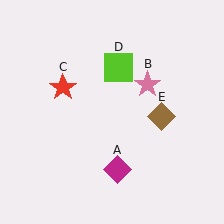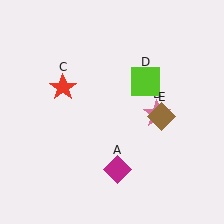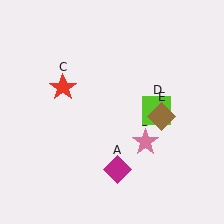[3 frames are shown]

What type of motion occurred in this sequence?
The pink star (object B), lime square (object D) rotated clockwise around the center of the scene.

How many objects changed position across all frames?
2 objects changed position: pink star (object B), lime square (object D).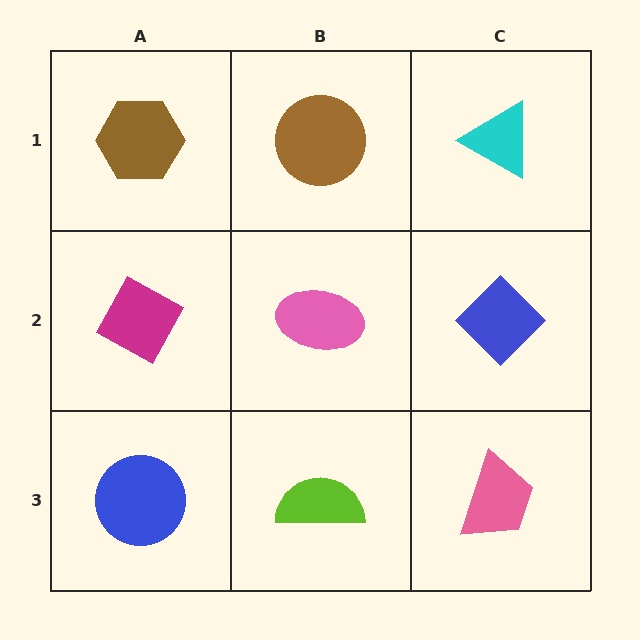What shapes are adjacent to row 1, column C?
A blue diamond (row 2, column C), a brown circle (row 1, column B).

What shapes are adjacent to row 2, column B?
A brown circle (row 1, column B), a lime semicircle (row 3, column B), a magenta diamond (row 2, column A), a blue diamond (row 2, column C).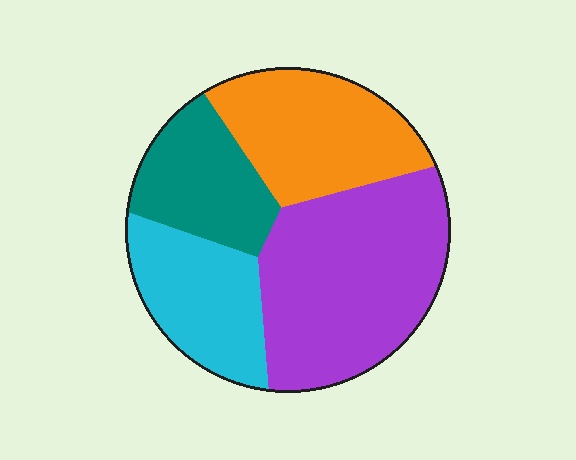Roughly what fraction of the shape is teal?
Teal covers about 15% of the shape.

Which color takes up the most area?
Purple, at roughly 40%.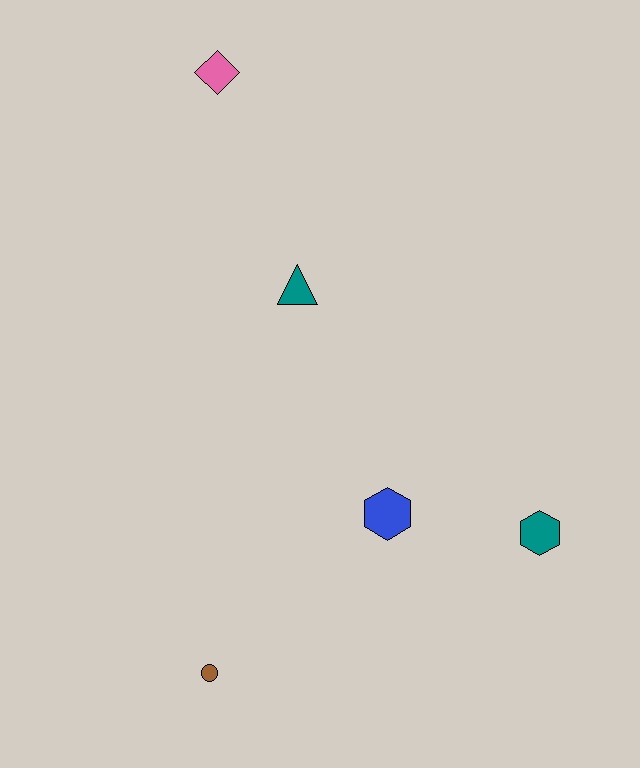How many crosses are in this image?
There are no crosses.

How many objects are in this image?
There are 5 objects.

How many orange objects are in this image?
There are no orange objects.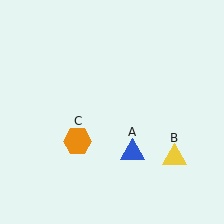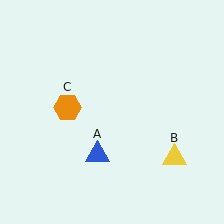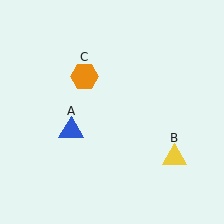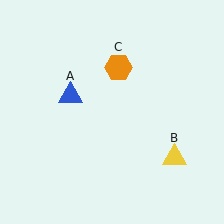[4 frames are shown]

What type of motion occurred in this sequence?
The blue triangle (object A), orange hexagon (object C) rotated clockwise around the center of the scene.